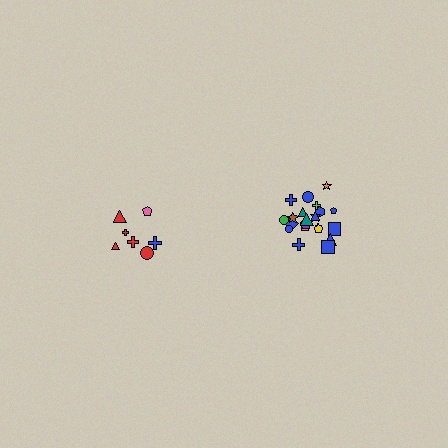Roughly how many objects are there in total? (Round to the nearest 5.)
Roughly 30 objects in total.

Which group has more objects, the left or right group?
The right group.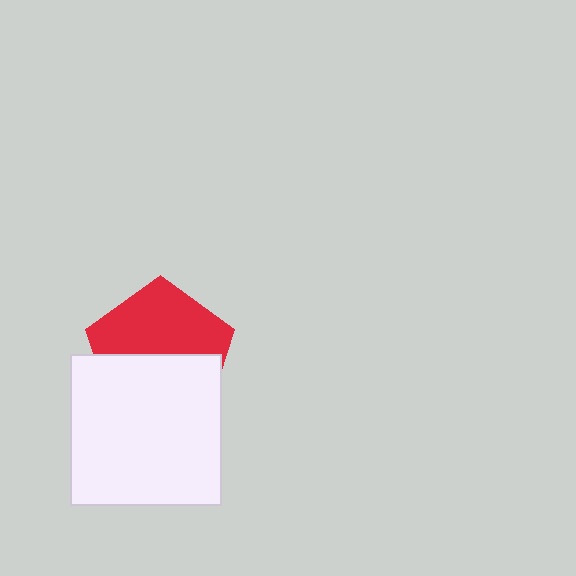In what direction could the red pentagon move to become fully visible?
The red pentagon could move up. That would shift it out from behind the white square entirely.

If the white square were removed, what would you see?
You would see the complete red pentagon.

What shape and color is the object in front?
The object in front is a white square.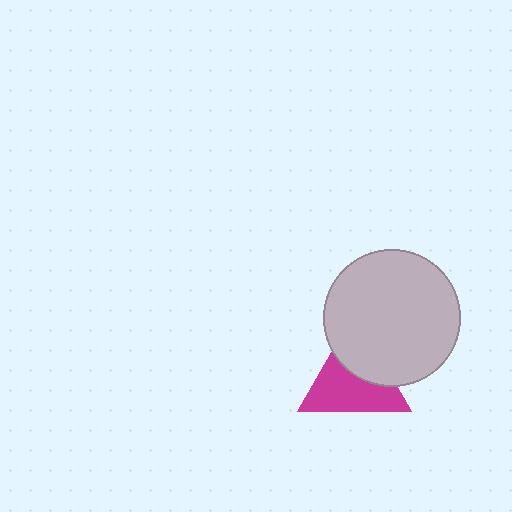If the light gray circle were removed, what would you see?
You would see the complete magenta triangle.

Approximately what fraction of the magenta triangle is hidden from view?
Roughly 40% of the magenta triangle is hidden behind the light gray circle.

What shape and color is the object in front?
The object in front is a light gray circle.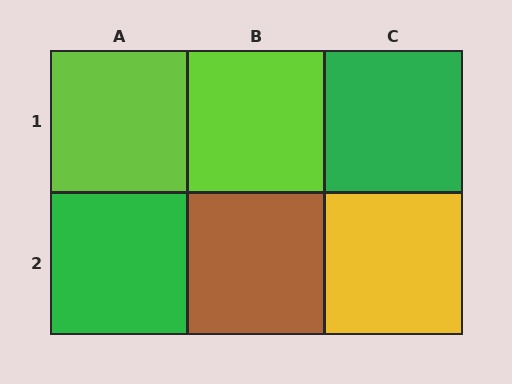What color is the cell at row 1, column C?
Green.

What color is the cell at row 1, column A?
Lime.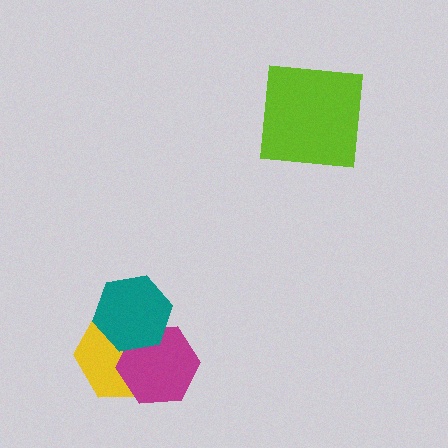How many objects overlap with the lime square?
0 objects overlap with the lime square.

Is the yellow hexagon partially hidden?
Yes, it is partially covered by another shape.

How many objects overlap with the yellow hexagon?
2 objects overlap with the yellow hexagon.